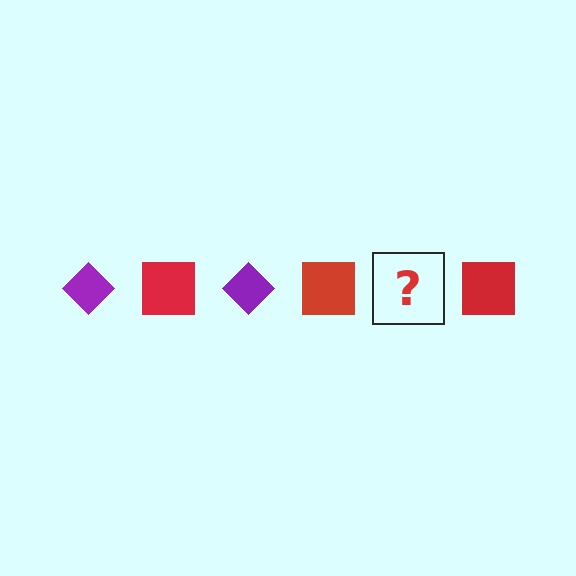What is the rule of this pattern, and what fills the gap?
The rule is that the pattern alternates between purple diamond and red square. The gap should be filled with a purple diamond.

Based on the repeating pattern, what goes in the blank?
The blank should be a purple diamond.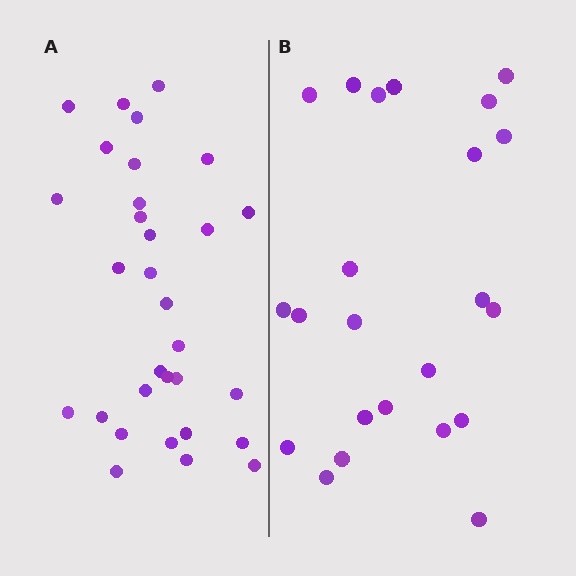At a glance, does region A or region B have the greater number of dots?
Region A (the left region) has more dots.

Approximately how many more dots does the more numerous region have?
Region A has roughly 8 or so more dots than region B.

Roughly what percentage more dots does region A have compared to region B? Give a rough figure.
About 35% more.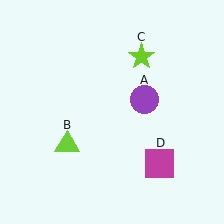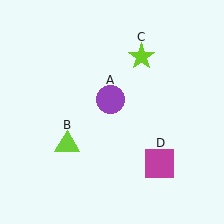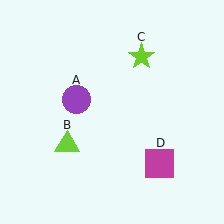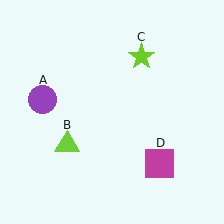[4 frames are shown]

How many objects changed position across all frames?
1 object changed position: purple circle (object A).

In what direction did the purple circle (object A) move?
The purple circle (object A) moved left.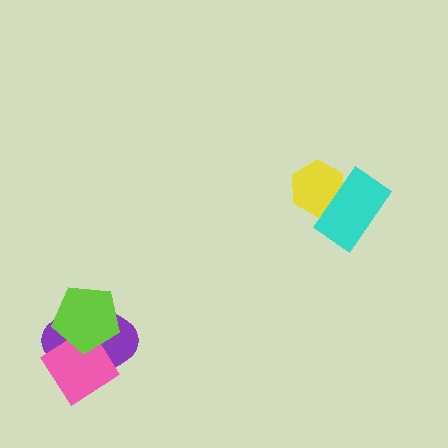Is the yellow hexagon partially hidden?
Yes, it is partially covered by another shape.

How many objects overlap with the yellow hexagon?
1 object overlaps with the yellow hexagon.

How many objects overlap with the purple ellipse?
2 objects overlap with the purple ellipse.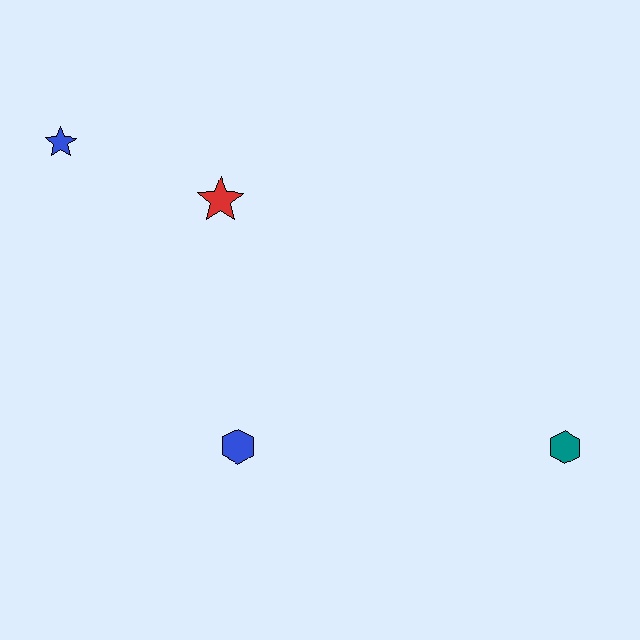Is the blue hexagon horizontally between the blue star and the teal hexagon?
Yes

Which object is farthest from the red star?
The teal hexagon is farthest from the red star.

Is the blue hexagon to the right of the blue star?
Yes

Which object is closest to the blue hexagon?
The red star is closest to the blue hexagon.